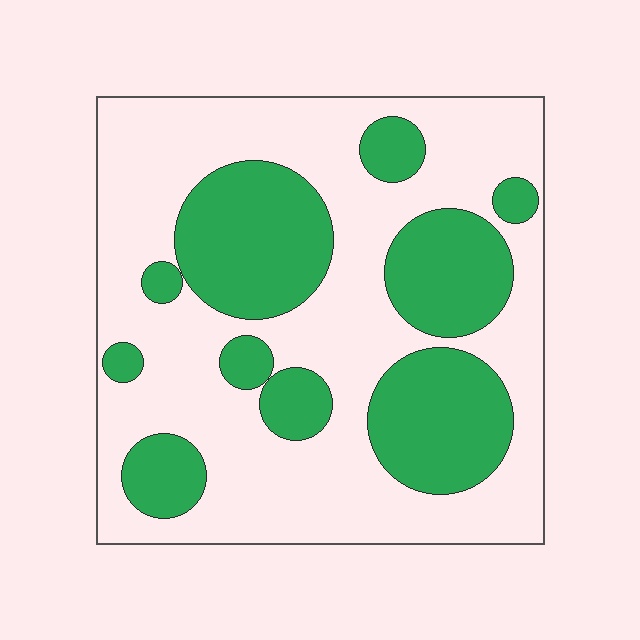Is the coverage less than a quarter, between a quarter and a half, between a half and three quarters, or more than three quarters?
Between a quarter and a half.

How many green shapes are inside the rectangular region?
10.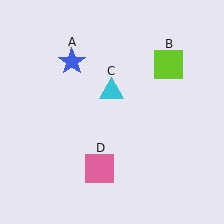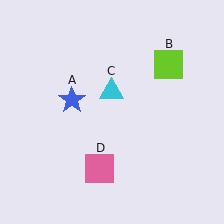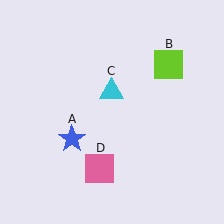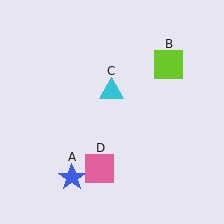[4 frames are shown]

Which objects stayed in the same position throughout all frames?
Lime square (object B) and cyan triangle (object C) and pink square (object D) remained stationary.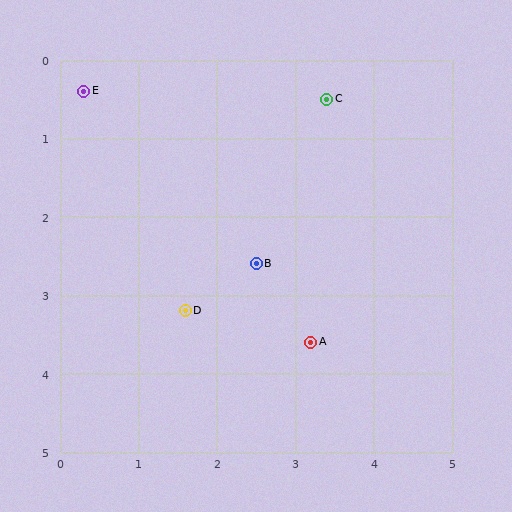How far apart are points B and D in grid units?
Points B and D are about 1.1 grid units apart.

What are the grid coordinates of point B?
Point B is at approximately (2.5, 2.6).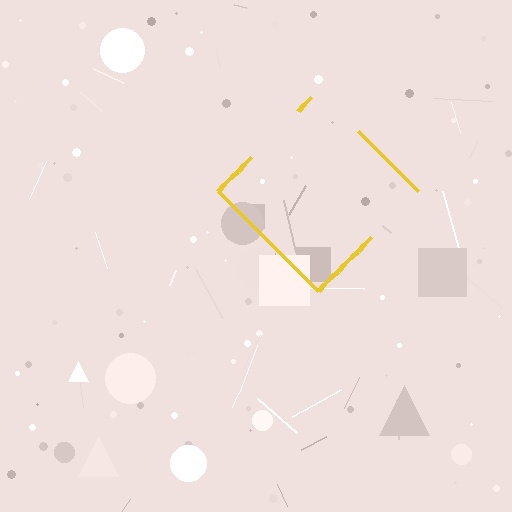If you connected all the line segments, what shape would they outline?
They would outline a diamond.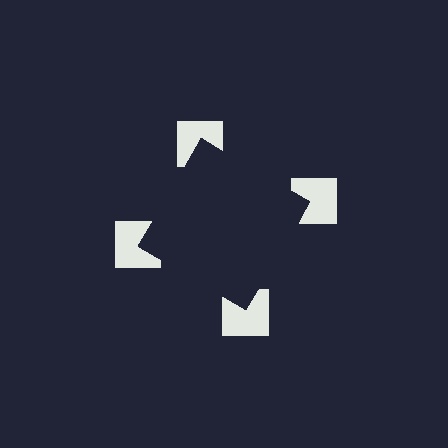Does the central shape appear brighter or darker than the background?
It typically appears slightly darker than the background, even though no actual brightness change is drawn.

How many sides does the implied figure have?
4 sides.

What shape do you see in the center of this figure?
An illusory square — its edges are inferred from the aligned wedge cuts in the notched squares, not physically drawn.